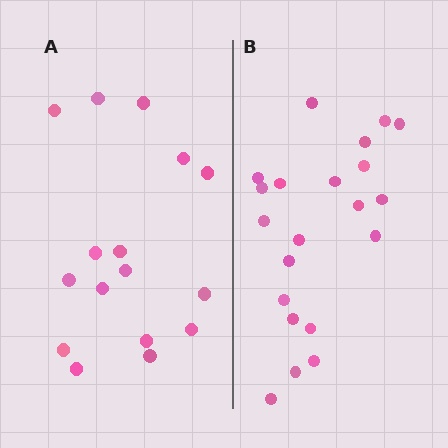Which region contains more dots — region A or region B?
Region B (the right region) has more dots.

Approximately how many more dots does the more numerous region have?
Region B has about 5 more dots than region A.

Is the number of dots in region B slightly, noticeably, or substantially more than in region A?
Region B has noticeably more, but not dramatically so. The ratio is roughly 1.3 to 1.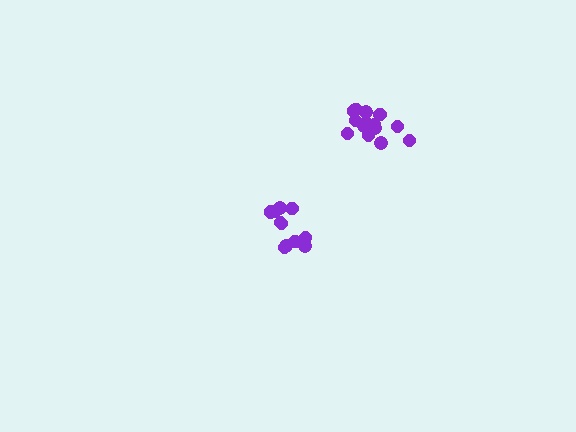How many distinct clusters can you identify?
There are 2 distinct clusters.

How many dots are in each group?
Group 1: 12 dots, Group 2: 15 dots (27 total).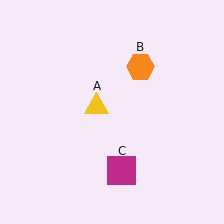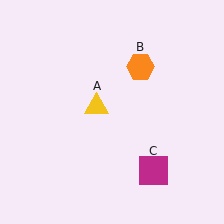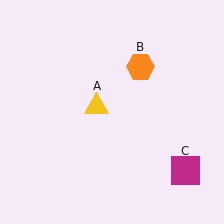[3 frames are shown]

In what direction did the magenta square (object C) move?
The magenta square (object C) moved right.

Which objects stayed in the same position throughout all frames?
Yellow triangle (object A) and orange hexagon (object B) remained stationary.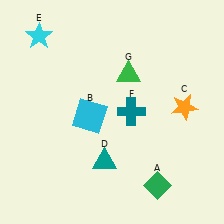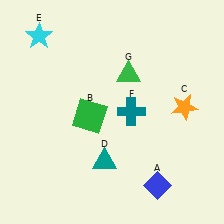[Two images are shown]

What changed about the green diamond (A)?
In Image 1, A is green. In Image 2, it changed to blue.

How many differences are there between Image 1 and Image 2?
There are 2 differences between the two images.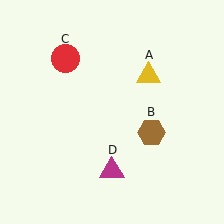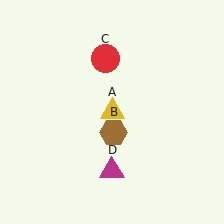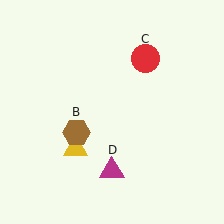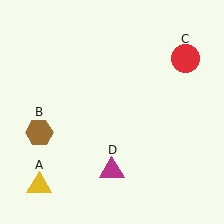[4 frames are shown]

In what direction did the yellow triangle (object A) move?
The yellow triangle (object A) moved down and to the left.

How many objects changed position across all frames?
3 objects changed position: yellow triangle (object A), brown hexagon (object B), red circle (object C).